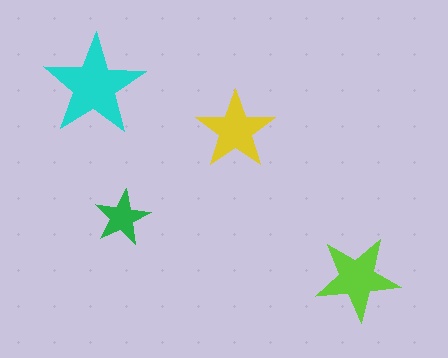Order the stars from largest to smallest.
the cyan one, the lime one, the yellow one, the green one.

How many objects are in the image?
There are 4 objects in the image.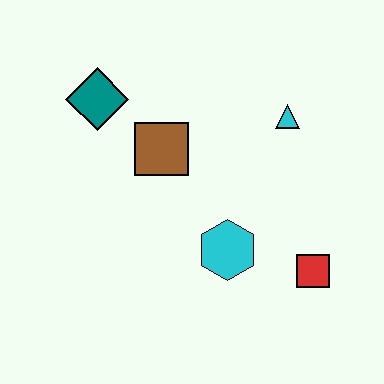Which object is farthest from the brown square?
The red square is farthest from the brown square.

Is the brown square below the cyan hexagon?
No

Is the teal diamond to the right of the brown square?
No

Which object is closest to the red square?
The cyan hexagon is closest to the red square.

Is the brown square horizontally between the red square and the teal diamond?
Yes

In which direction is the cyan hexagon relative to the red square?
The cyan hexagon is to the left of the red square.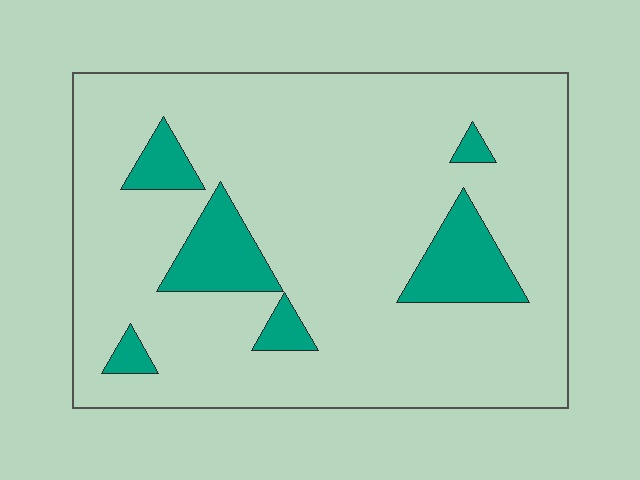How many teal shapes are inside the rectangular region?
6.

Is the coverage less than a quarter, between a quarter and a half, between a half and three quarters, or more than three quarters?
Less than a quarter.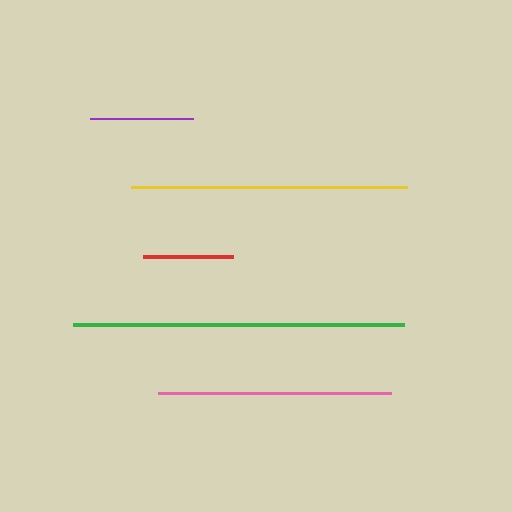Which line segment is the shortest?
The red line is the shortest at approximately 91 pixels.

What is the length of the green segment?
The green segment is approximately 330 pixels long.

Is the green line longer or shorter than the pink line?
The green line is longer than the pink line.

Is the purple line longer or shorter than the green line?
The green line is longer than the purple line.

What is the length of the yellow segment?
The yellow segment is approximately 275 pixels long.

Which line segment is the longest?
The green line is the longest at approximately 330 pixels.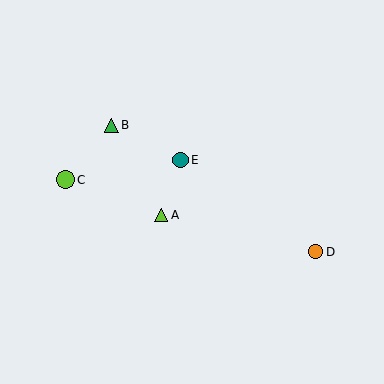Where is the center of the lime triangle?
The center of the lime triangle is at (161, 215).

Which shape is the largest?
The lime circle (labeled C) is the largest.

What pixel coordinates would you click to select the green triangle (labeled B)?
Click at (111, 125) to select the green triangle B.